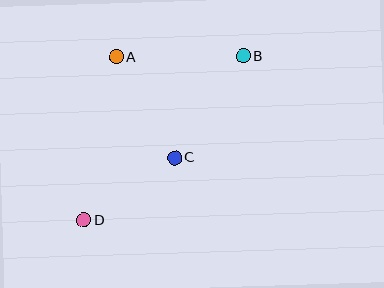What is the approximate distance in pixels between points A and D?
The distance between A and D is approximately 167 pixels.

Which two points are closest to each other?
Points C and D are closest to each other.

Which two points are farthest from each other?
Points B and D are farthest from each other.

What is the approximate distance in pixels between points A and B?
The distance between A and B is approximately 127 pixels.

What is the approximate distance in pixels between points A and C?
The distance between A and C is approximately 116 pixels.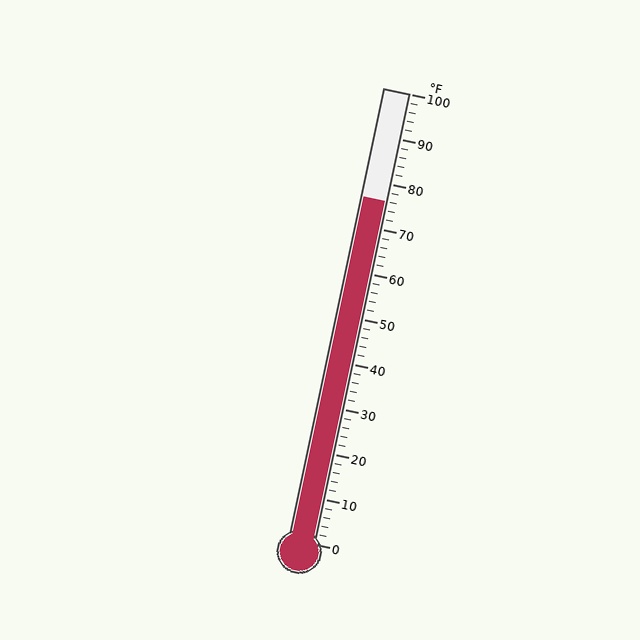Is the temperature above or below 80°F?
The temperature is below 80°F.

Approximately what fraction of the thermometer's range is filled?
The thermometer is filled to approximately 75% of its range.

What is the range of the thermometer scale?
The thermometer scale ranges from 0°F to 100°F.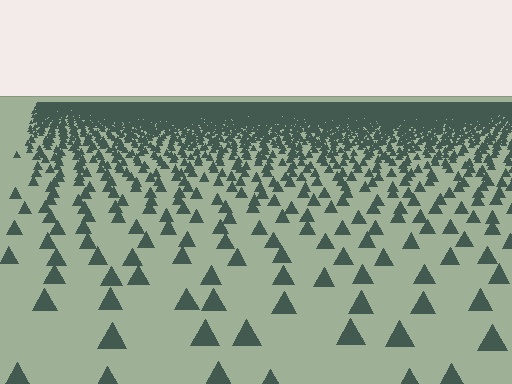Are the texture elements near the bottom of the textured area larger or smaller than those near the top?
Larger. Near the bottom, elements are closer to the viewer and appear at a bigger on-screen size.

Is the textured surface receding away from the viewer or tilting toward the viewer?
The surface is receding away from the viewer. Texture elements get smaller and denser toward the top.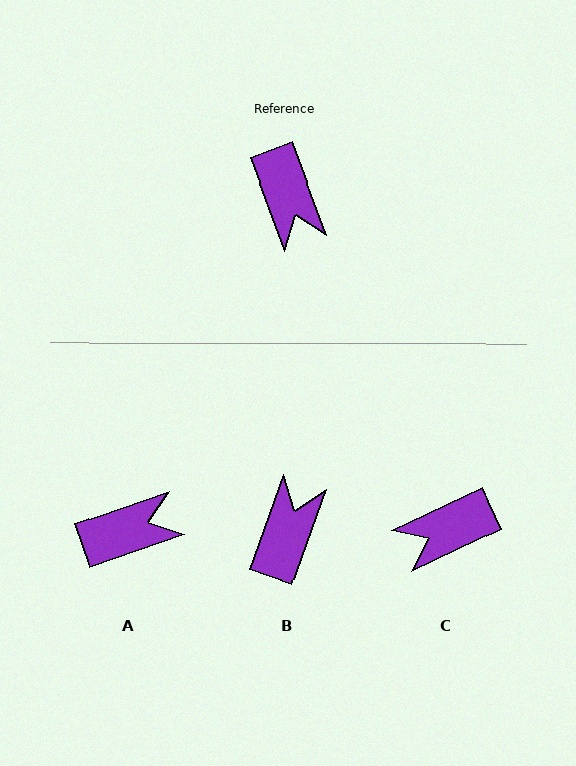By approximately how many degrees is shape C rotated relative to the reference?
Approximately 85 degrees clockwise.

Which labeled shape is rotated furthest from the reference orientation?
B, about 140 degrees away.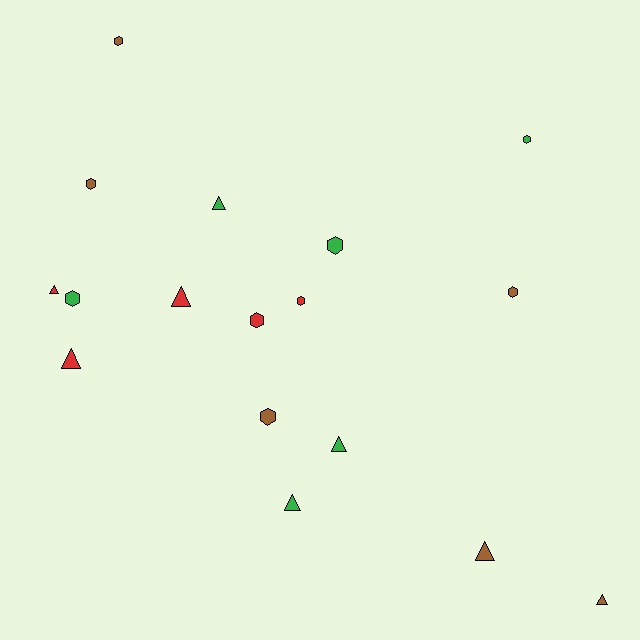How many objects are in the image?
There are 17 objects.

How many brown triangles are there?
There are 2 brown triangles.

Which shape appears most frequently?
Hexagon, with 9 objects.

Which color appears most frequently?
Brown, with 6 objects.